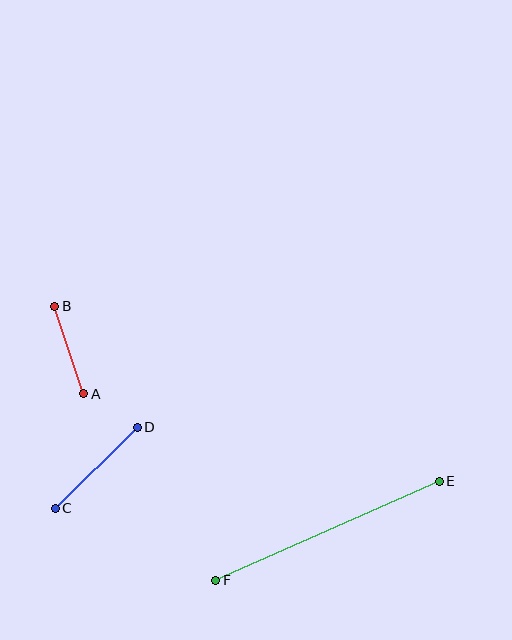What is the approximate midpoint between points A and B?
The midpoint is at approximately (69, 350) pixels.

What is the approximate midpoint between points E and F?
The midpoint is at approximately (327, 531) pixels.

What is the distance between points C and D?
The distance is approximately 115 pixels.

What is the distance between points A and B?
The distance is approximately 92 pixels.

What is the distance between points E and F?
The distance is approximately 245 pixels.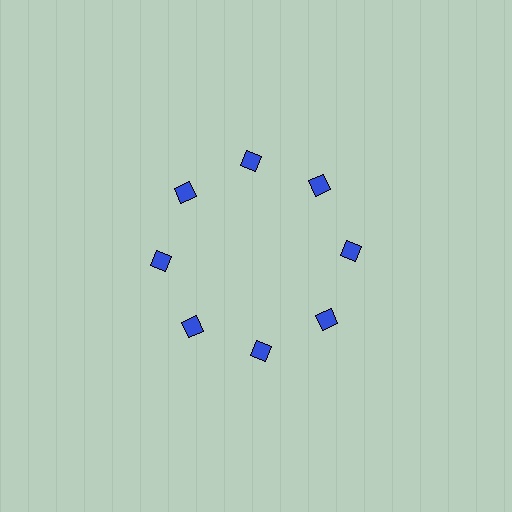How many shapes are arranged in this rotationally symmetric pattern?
There are 8 shapes, arranged in 8 groups of 1.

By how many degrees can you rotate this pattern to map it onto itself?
The pattern maps onto itself every 45 degrees of rotation.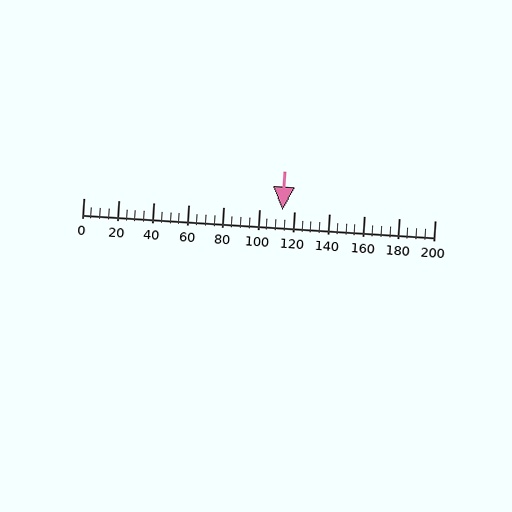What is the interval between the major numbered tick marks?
The major tick marks are spaced 20 units apart.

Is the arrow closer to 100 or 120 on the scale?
The arrow is closer to 120.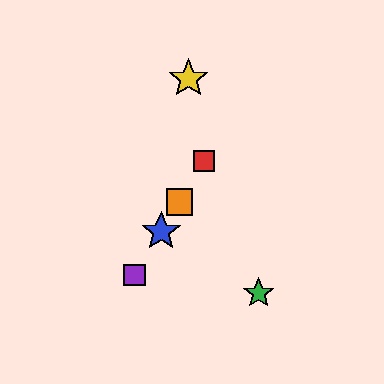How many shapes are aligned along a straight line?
4 shapes (the red square, the blue star, the purple square, the orange square) are aligned along a straight line.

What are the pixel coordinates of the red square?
The red square is at (204, 161).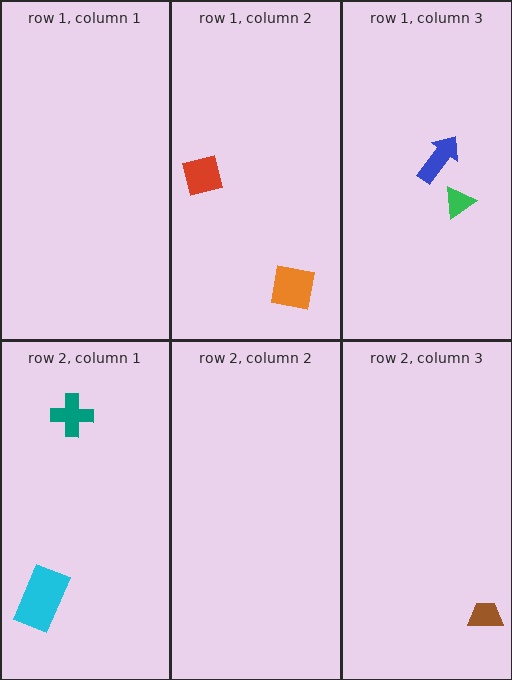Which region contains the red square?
The row 1, column 2 region.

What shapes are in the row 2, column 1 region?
The cyan rectangle, the teal cross.